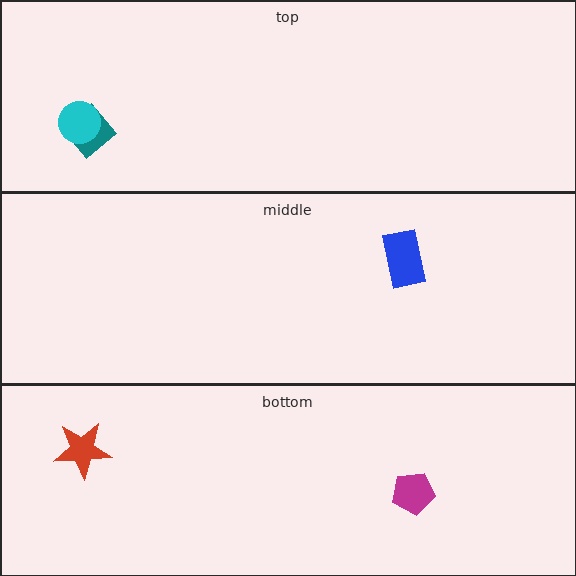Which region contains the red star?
The bottom region.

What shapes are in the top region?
The teal diamond, the cyan circle.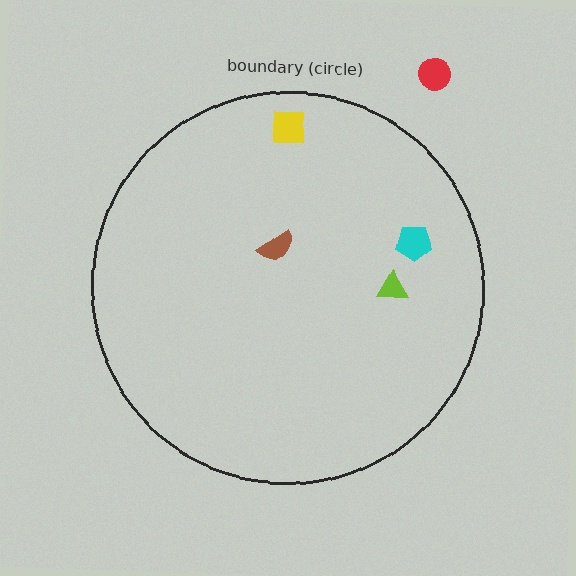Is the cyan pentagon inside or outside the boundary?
Inside.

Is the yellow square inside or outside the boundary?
Inside.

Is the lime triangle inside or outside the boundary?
Inside.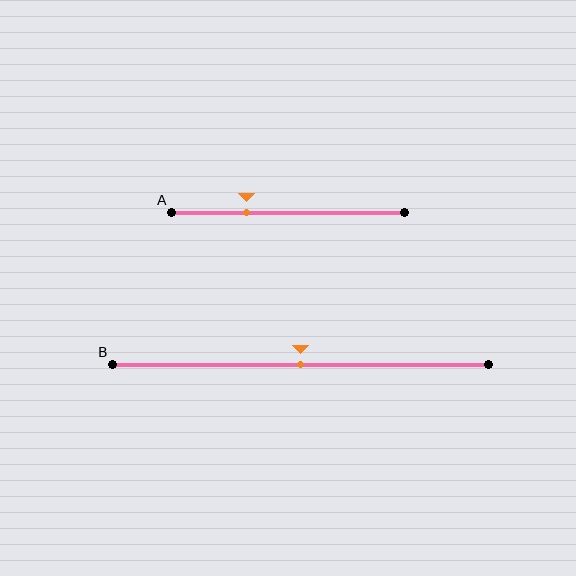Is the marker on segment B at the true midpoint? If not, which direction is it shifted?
Yes, the marker on segment B is at the true midpoint.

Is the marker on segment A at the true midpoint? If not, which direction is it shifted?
No, the marker on segment A is shifted to the left by about 18% of the segment length.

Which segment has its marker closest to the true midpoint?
Segment B has its marker closest to the true midpoint.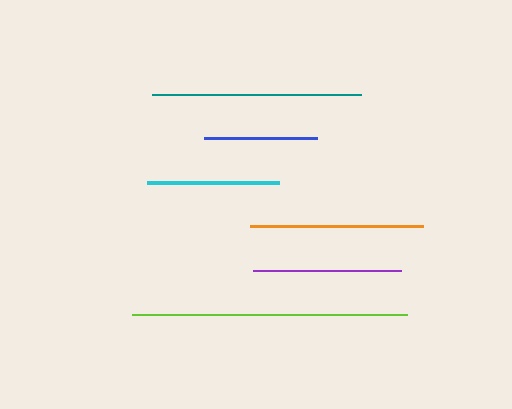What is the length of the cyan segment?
The cyan segment is approximately 132 pixels long.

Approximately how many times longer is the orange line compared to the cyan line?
The orange line is approximately 1.3 times the length of the cyan line.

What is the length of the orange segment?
The orange segment is approximately 173 pixels long.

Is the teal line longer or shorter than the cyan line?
The teal line is longer than the cyan line.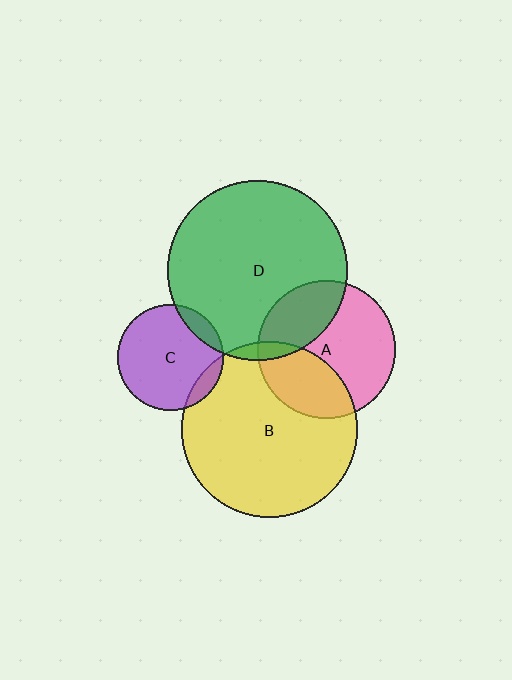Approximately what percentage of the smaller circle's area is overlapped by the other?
Approximately 5%.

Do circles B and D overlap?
Yes.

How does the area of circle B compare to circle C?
Approximately 2.8 times.